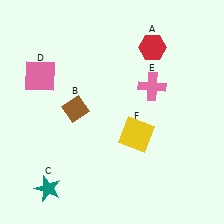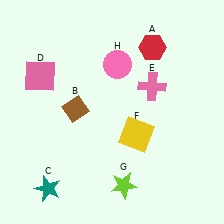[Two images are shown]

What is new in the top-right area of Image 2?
A pink circle (H) was added in the top-right area of Image 2.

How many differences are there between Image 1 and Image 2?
There are 2 differences between the two images.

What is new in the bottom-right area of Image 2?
A lime star (G) was added in the bottom-right area of Image 2.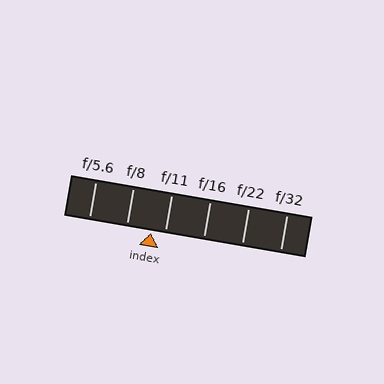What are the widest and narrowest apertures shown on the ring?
The widest aperture shown is f/5.6 and the narrowest is f/32.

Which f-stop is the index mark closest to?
The index mark is closest to f/11.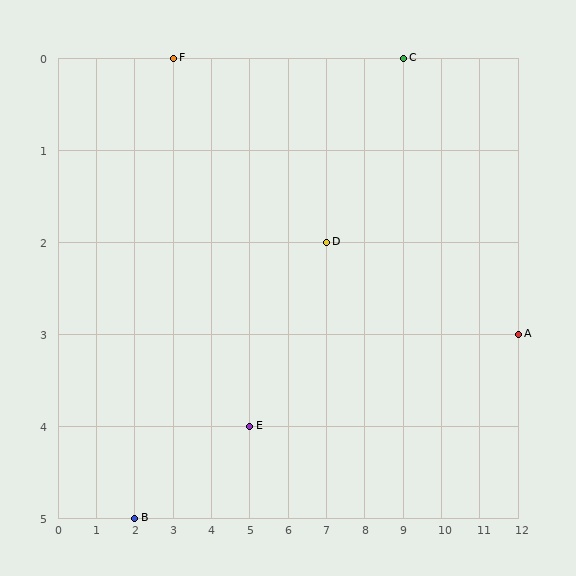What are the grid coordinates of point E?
Point E is at grid coordinates (5, 4).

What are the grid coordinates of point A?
Point A is at grid coordinates (12, 3).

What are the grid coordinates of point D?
Point D is at grid coordinates (7, 2).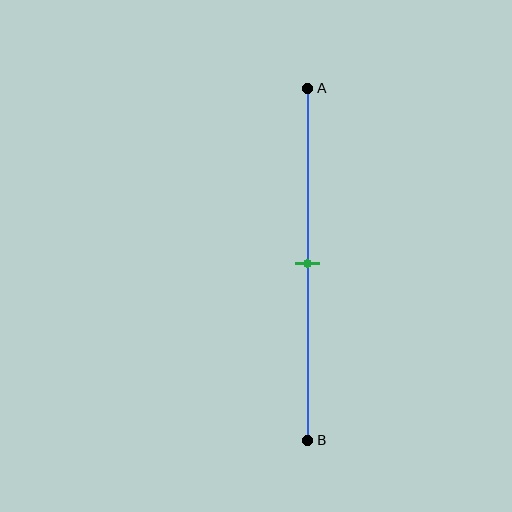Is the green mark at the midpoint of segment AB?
Yes, the mark is approximately at the midpoint.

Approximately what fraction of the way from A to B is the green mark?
The green mark is approximately 50% of the way from A to B.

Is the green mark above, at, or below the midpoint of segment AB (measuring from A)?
The green mark is approximately at the midpoint of segment AB.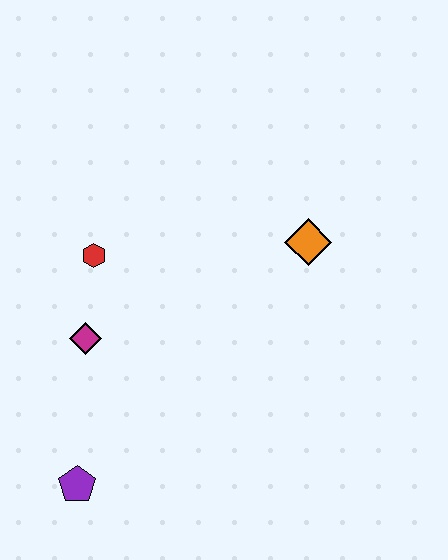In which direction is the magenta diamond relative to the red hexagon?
The magenta diamond is below the red hexagon.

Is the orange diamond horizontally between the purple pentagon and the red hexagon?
No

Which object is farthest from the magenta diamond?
The orange diamond is farthest from the magenta diamond.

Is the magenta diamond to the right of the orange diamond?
No